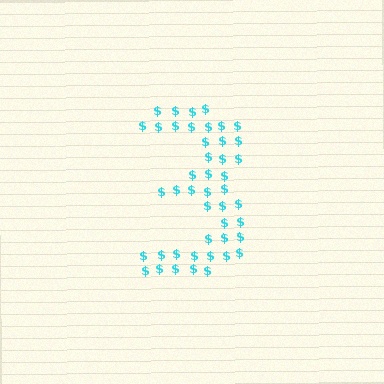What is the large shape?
The large shape is the digit 3.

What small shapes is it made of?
It is made of small dollar signs.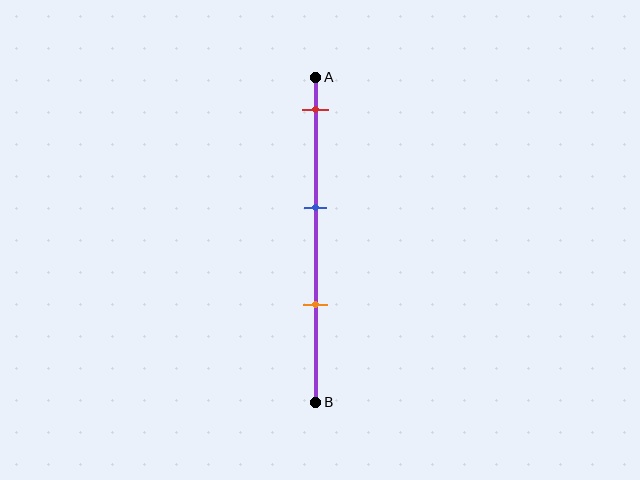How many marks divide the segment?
There are 3 marks dividing the segment.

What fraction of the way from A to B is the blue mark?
The blue mark is approximately 40% (0.4) of the way from A to B.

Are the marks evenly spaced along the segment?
Yes, the marks are approximately evenly spaced.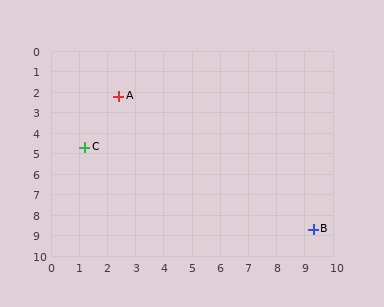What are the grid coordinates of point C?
Point C is at approximately (1.2, 4.7).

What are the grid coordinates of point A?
Point A is at approximately (2.4, 2.2).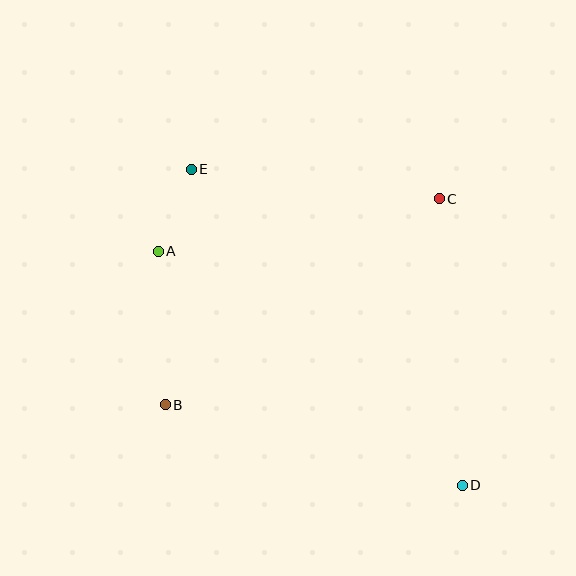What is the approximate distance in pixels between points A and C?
The distance between A and C is approximately 286 pixels.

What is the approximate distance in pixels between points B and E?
The distance between B and E is approximately 237 pixels.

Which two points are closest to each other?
Points A and E are closest to each other.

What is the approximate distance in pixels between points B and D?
The distance between B and D is approximately 308 pixels.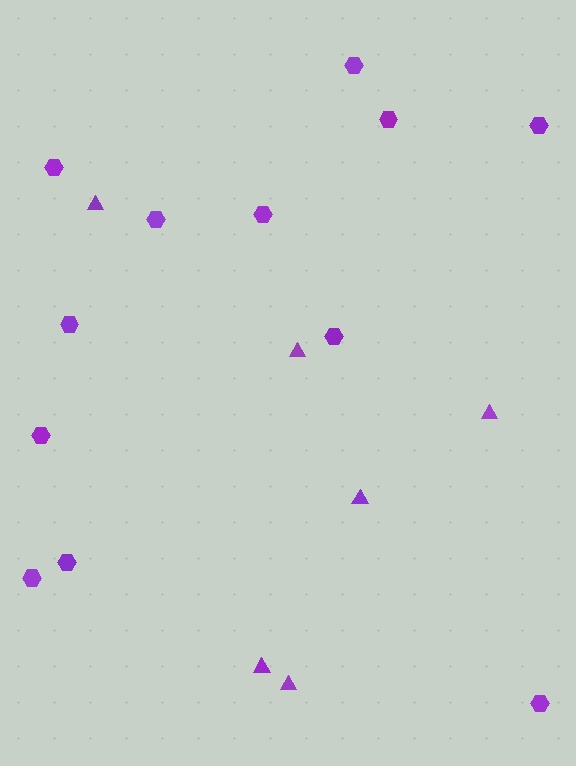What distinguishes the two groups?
There are 2 groups: one group of hexagons (12) and one group of triangles (6).